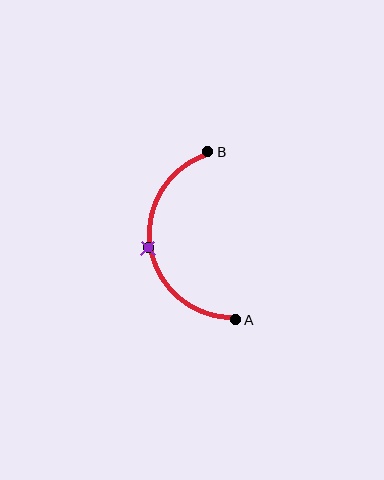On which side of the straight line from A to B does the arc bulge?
The arc bulges to the left of the straight line connecting A and B.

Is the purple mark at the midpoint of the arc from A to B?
Yes. The purple mark lies on the arc at equal arc-length from both A and B — it is the arc midpoint.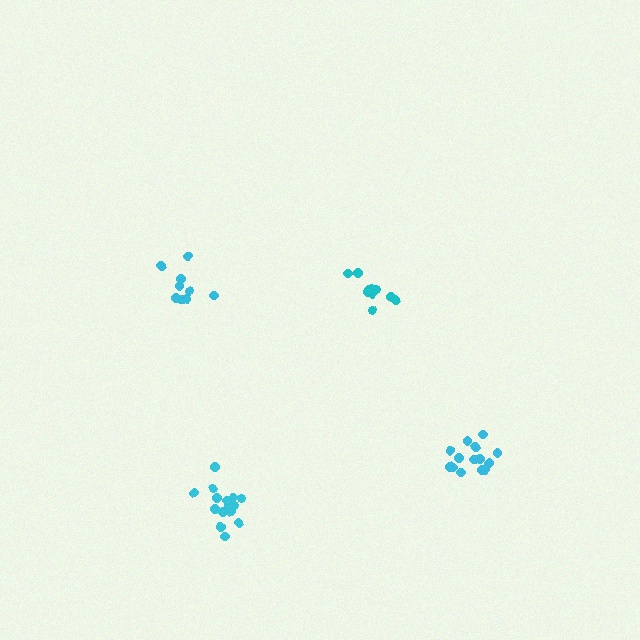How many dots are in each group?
Group 1: 10 dots, Group 2: 10 dots, Group 3: 15 dots, Group 4: 15 dots (50 total).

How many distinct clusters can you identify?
There are 4 distinct clusters.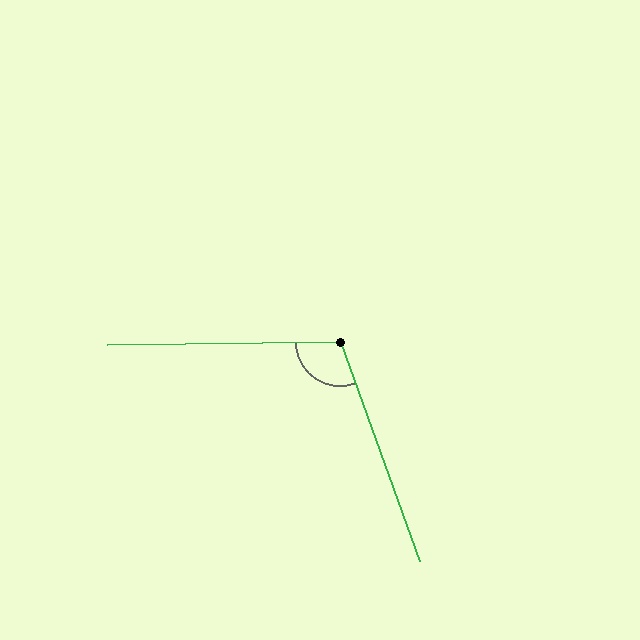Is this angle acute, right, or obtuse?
It is obtuse.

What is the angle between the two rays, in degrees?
Approximately 109 degrees.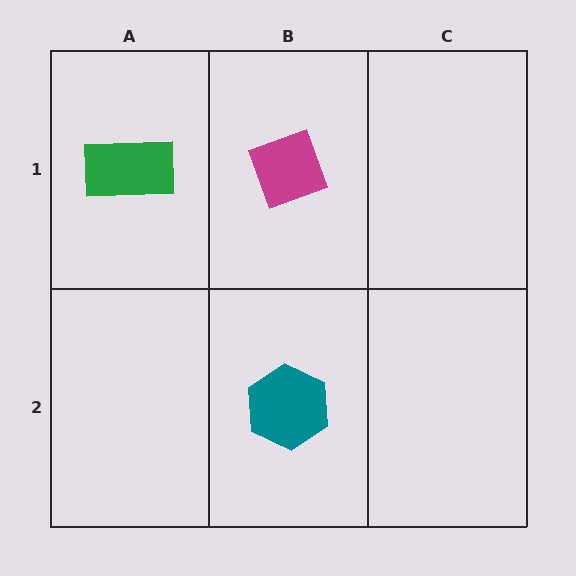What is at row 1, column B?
A magenta diamond.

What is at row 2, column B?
A teal hexagon.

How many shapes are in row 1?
2 shapes.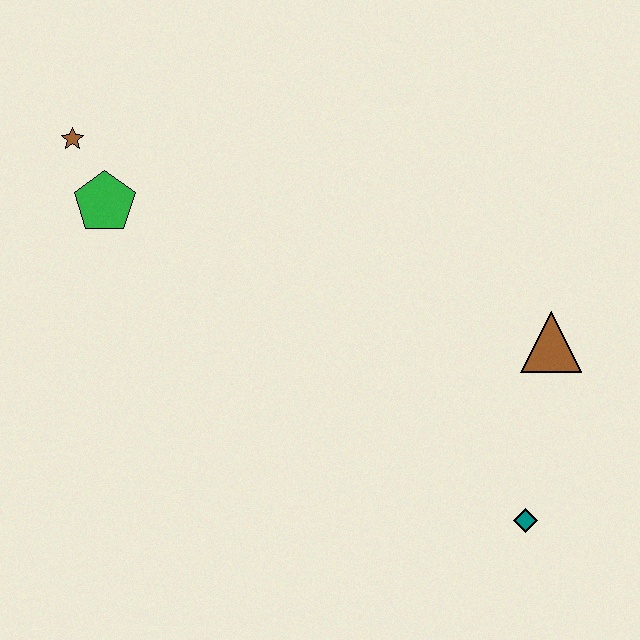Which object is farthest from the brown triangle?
The brown star is farthest from the brown triangle.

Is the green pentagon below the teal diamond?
No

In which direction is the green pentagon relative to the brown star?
The green pentagon is below the brown star.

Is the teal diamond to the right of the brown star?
Yes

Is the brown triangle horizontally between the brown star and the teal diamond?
No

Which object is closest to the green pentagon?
The brown star is closest to the green pentagon.